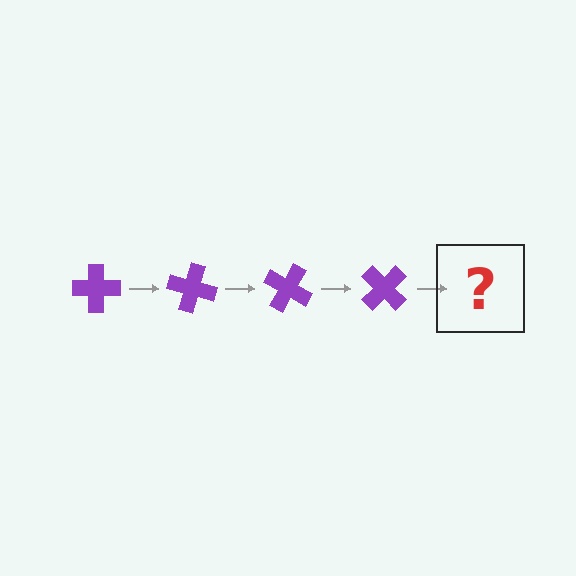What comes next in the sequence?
The next element should be a purple cross rotated 60 degrees.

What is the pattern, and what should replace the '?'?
The pattern is that the cross rotates 15 degrees each step. The '?' should be a purple cross rotated 60 degrees.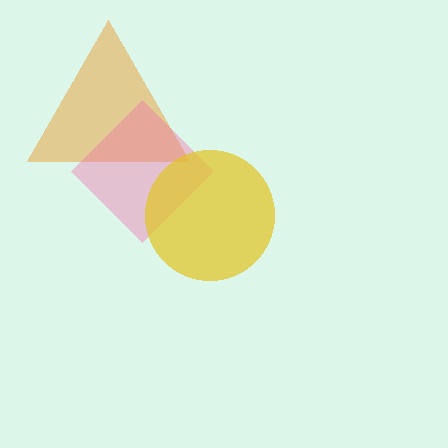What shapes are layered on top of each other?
The layered shapes are: an orange triangle, a pink diamond, a yellow circle.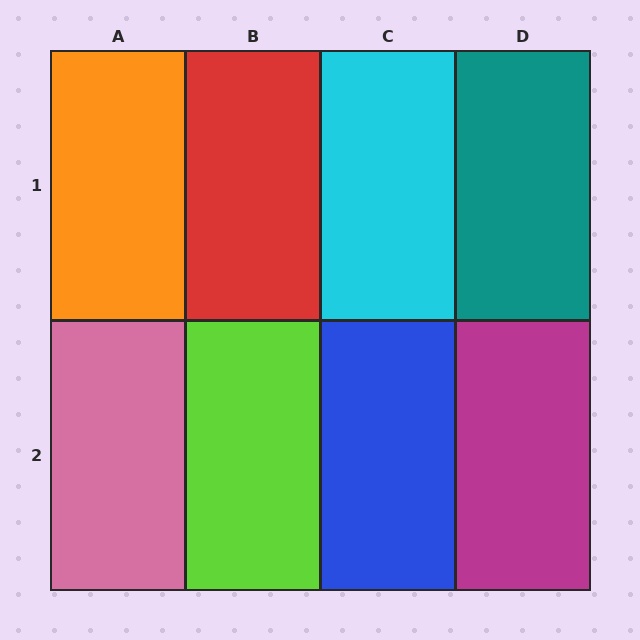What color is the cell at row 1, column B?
Red.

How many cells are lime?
1 cell is lime.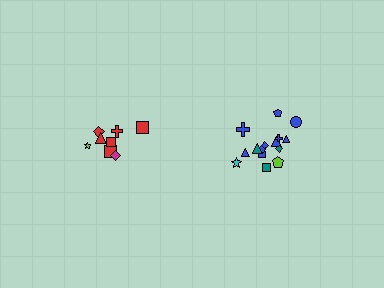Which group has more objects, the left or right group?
The right group.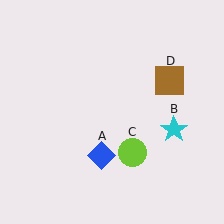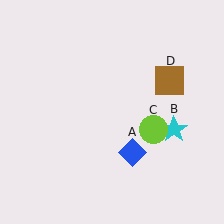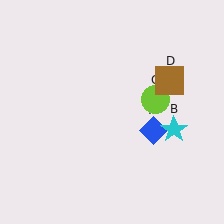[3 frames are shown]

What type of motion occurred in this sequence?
The blue diamond (object A), lime circle (object C) rotated counterclockwise around the center of the scene.